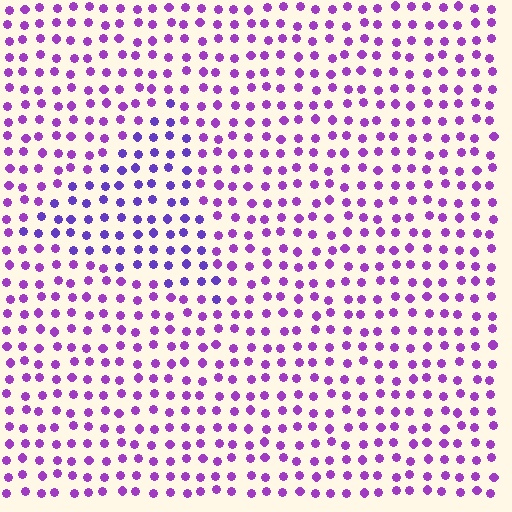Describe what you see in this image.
The image is filled with small purple elements in a uniform arrangement. A triangle-shaped region is visible where the elements are tinted to a slightly different hue, forming a subtle color boundary.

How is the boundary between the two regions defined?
The boundary is defined purely by a slight shift in hue (about 27 degrees). Spacing, size, and orientation are identical on both sides.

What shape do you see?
I see a triangle.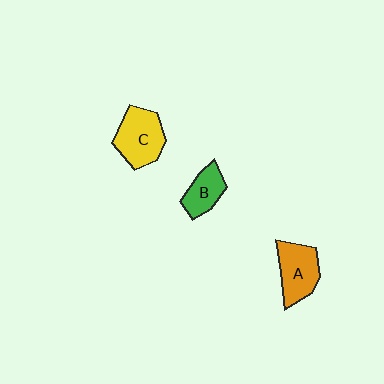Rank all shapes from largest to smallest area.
From largest to smallest: C (yellow), A (orange), B (green).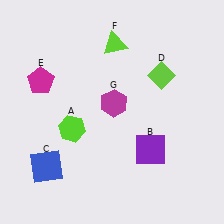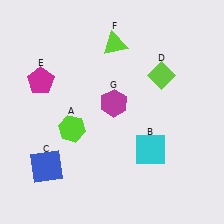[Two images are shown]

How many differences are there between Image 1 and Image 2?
There is 1 difference between the two images.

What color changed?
The square (B) changed from purple in Image 1 to cyan in Image 2.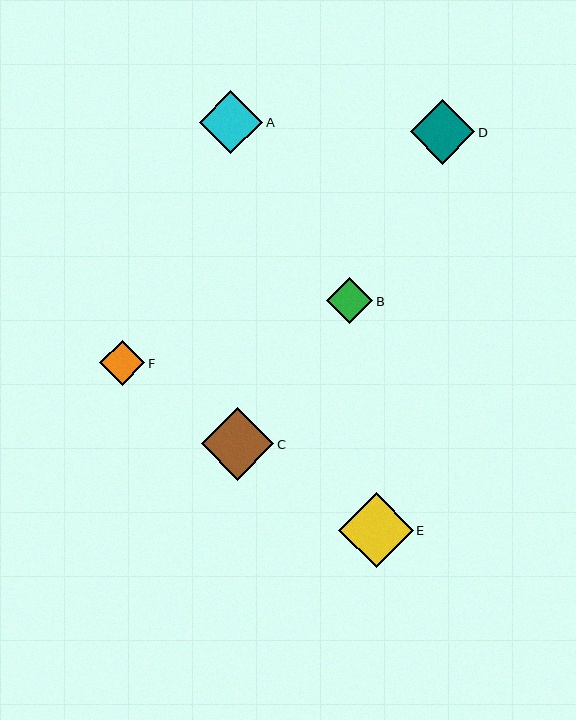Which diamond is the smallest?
Diamond F is the smallest with a size of approximately 45 pixels.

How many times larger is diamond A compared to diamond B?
Diamond A is approximately 1.4 times the size of diamond B.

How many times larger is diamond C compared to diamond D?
Diamond C is approximately 1.1 times the size of diamond D.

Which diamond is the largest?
Diamond E is the largest with a size of approximately 75 pixels.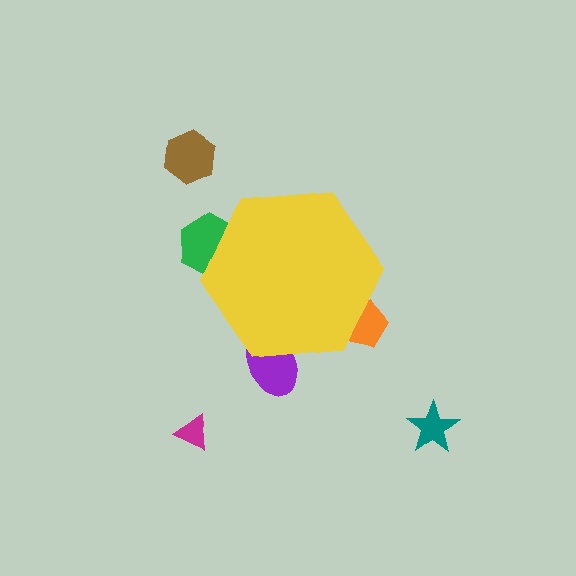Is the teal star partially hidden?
No, the teal star is fully visible.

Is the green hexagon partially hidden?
Yes, the green hexagon is partially hidden behind the yellow hexagon.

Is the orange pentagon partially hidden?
Yes, the orange pentagon is partially hidden behind the yellow hexagon.